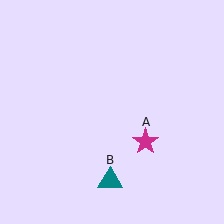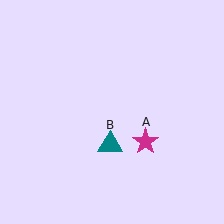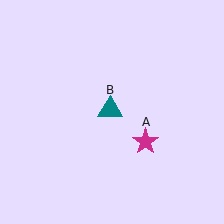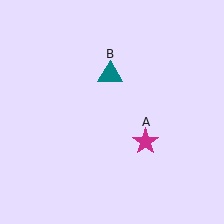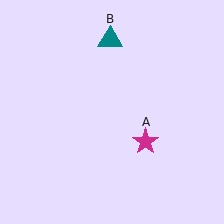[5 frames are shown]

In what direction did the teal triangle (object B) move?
The teal triangle (object B) moved up.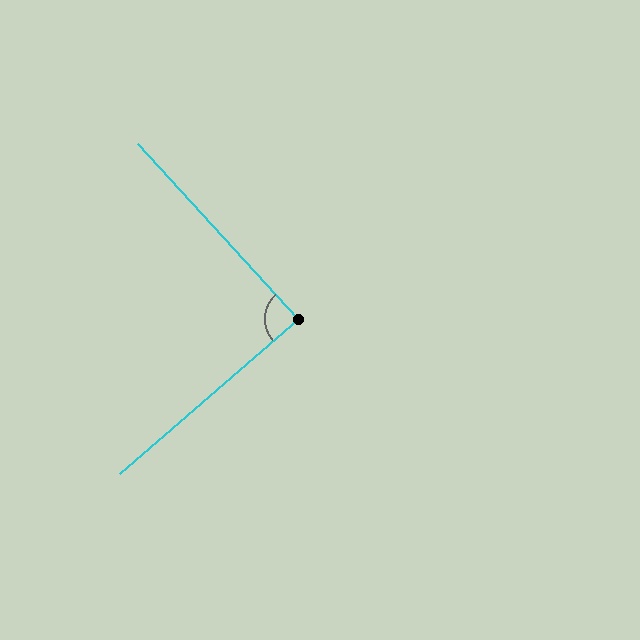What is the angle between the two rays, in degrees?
Approximately 89 degrees.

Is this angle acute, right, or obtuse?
It is approximately a right angle.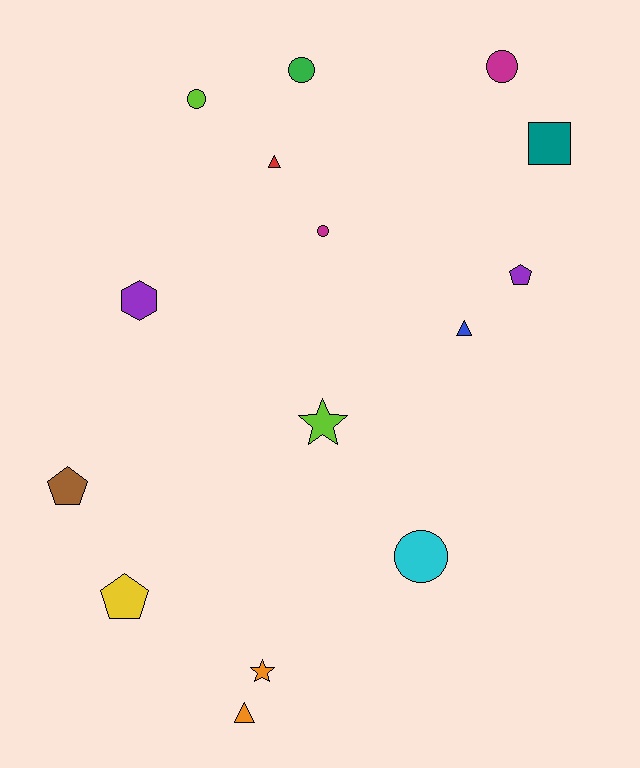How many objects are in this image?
There are 15 objects.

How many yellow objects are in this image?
There is 1 yellow object.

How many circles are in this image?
There are 5 circles.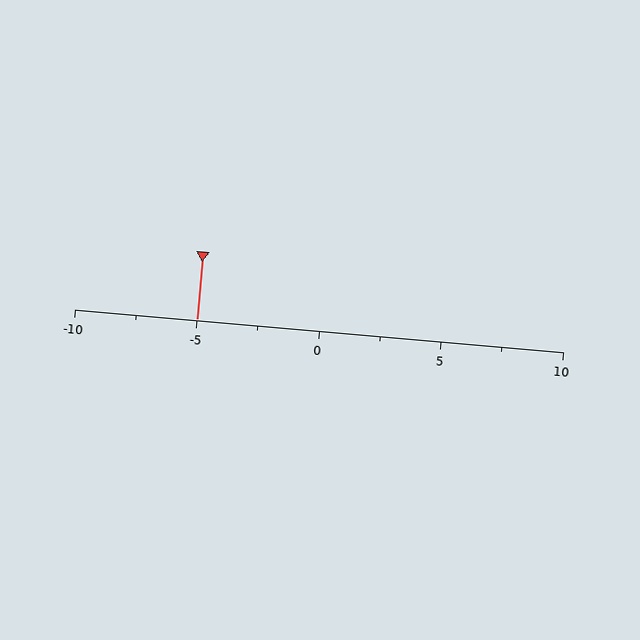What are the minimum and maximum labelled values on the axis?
The axis runs from -10 to 10.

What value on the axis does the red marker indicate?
The marker indicates approximately -5.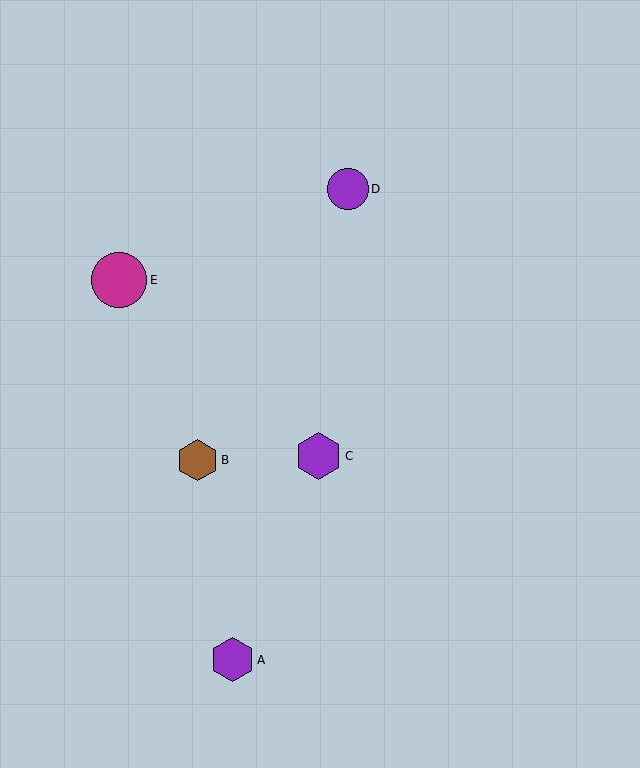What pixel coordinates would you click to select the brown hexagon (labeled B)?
Click at (198, 460) to select the brown hexagon B.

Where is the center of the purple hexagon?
The center of the purple hexagon is at (318, 456).